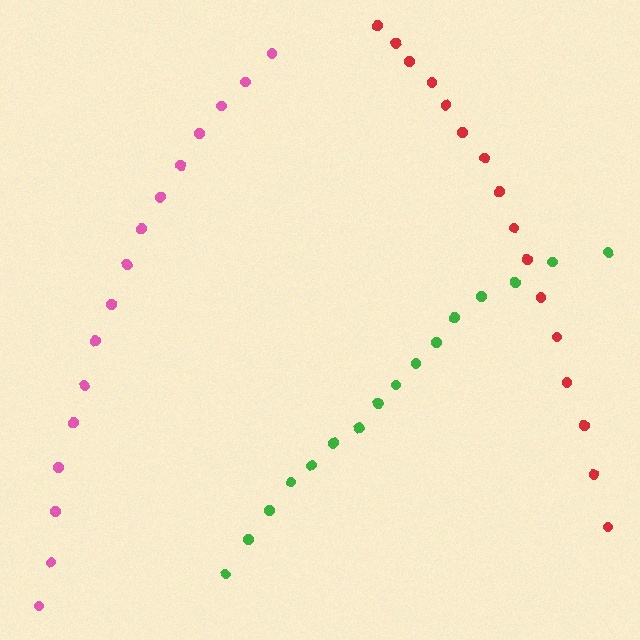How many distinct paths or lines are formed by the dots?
There are 3 distinct paths.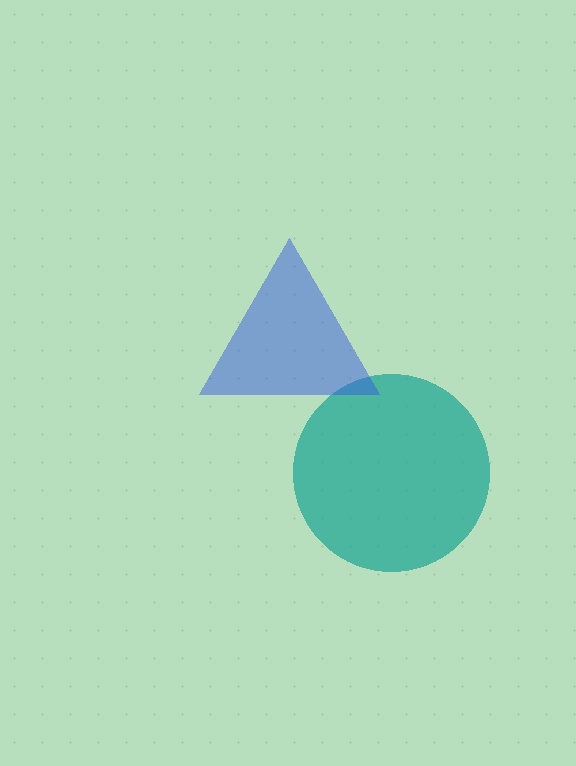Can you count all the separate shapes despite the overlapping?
Yes, there are 2 separate shapes.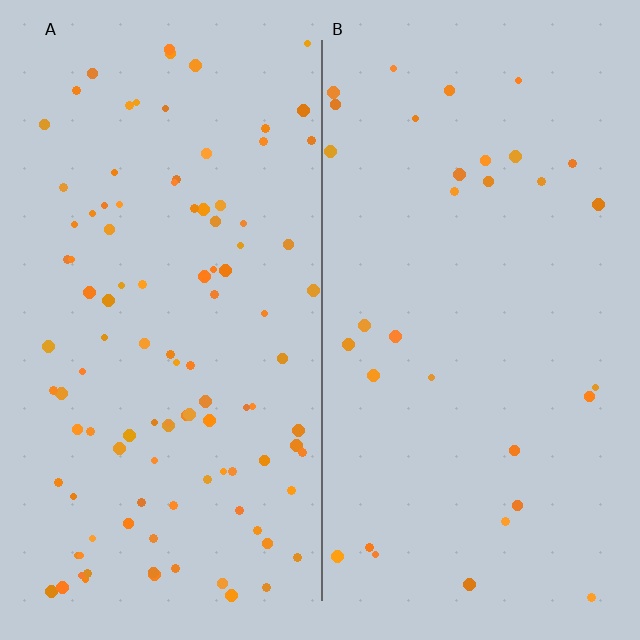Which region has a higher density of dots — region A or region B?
A (the left).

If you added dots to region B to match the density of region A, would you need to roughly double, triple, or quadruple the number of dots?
Approximately triple.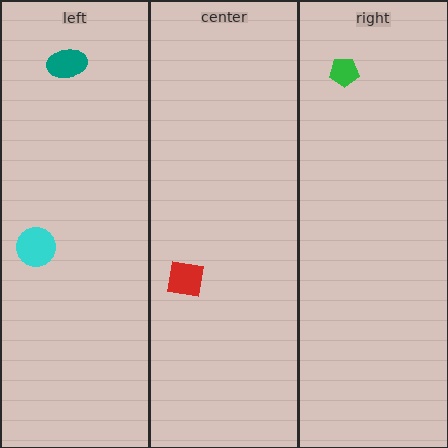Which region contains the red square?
The center region.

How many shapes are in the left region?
2.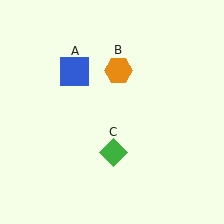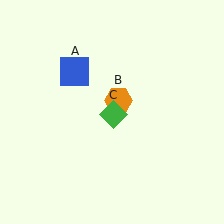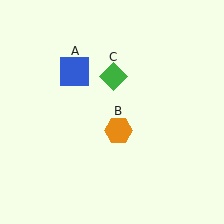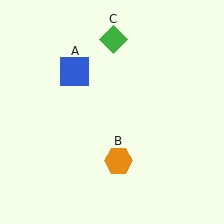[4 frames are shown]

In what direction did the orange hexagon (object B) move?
The orange hexagon (object B) moved down.